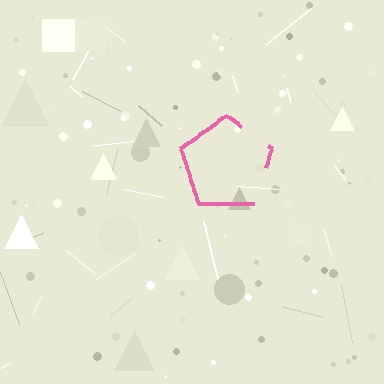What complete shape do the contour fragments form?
The contour fragments form a pentagon.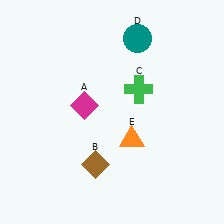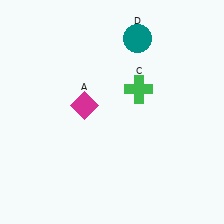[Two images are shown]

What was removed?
The brown diamond (B), the orange triangle (E) were removed in Image 2.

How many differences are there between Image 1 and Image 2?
There are 2 differences between the two images.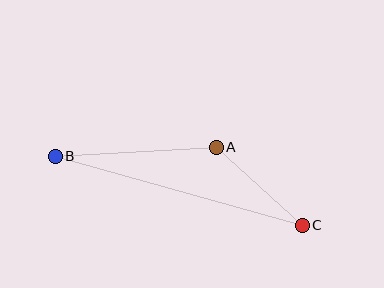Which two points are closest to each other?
Points A and C are closest to each other.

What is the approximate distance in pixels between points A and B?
The distance between A and B is approximately 161 pixels.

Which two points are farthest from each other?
Points B and C are farthest from each other.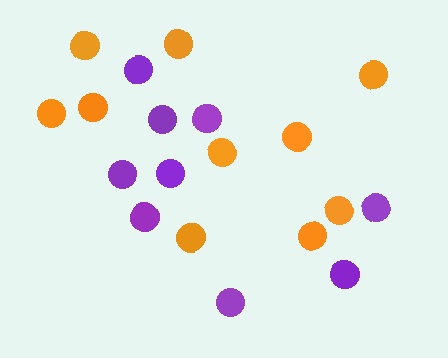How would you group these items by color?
There are 2 groups: one group of orange circles (10) and one group of purple circles (9).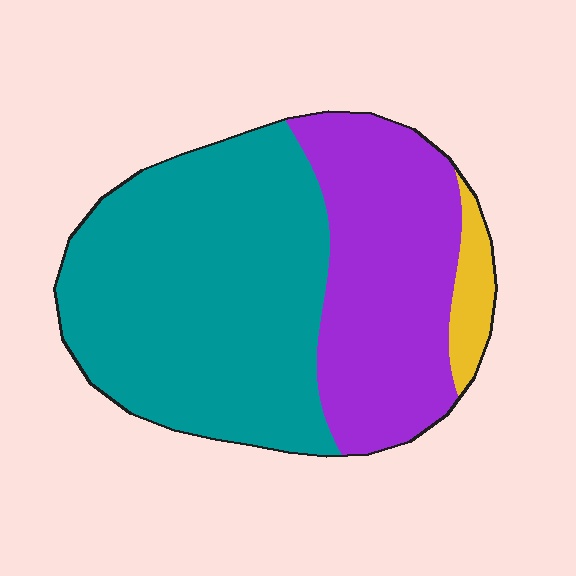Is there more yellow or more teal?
Teal.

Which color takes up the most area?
Teal, at roughly 60%.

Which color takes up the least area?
Yellow, at roughly 5%.